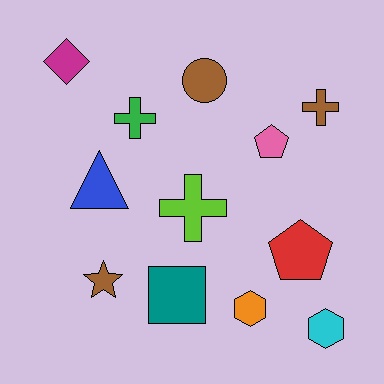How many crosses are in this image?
There are 3 crosses.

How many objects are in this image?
There are 12 objects.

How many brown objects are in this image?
There are 3 brown objects.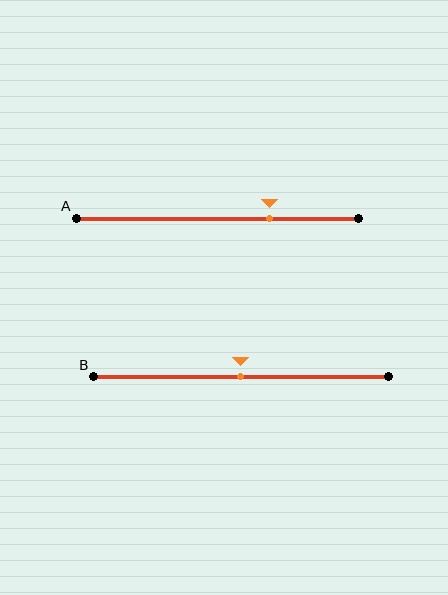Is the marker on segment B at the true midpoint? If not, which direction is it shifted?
Yes, the marker on segment B is at the true midpoint.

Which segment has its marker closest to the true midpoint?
Segment B has its marker closest to the true midpoint.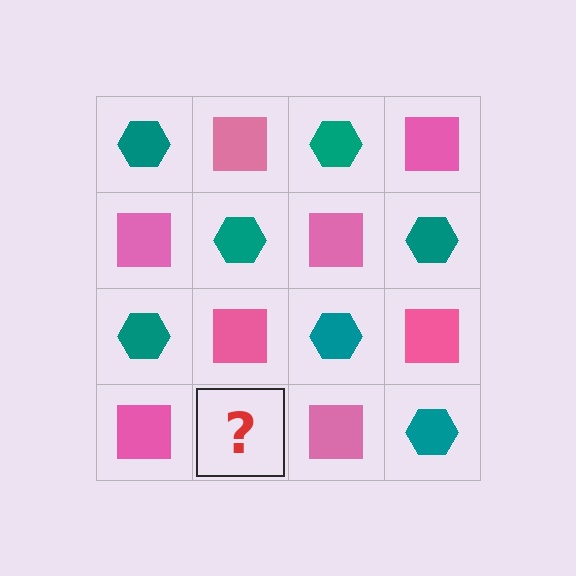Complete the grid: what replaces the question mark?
The question mark should be replaced with a teal hexagon.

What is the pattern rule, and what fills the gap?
The rule is that it alternates teal hexagon and pink square in a checkerboard pattern. The gap should be filled with a teal hexagon.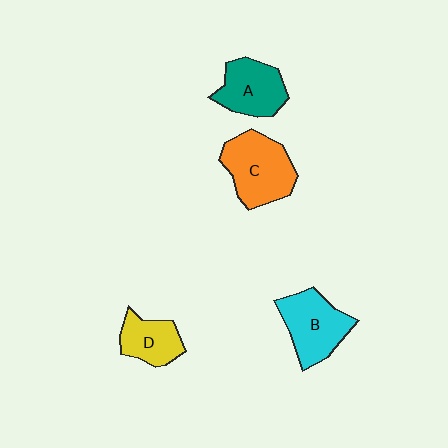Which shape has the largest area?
Shape C (orange).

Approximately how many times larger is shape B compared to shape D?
Approximately 1.5 times.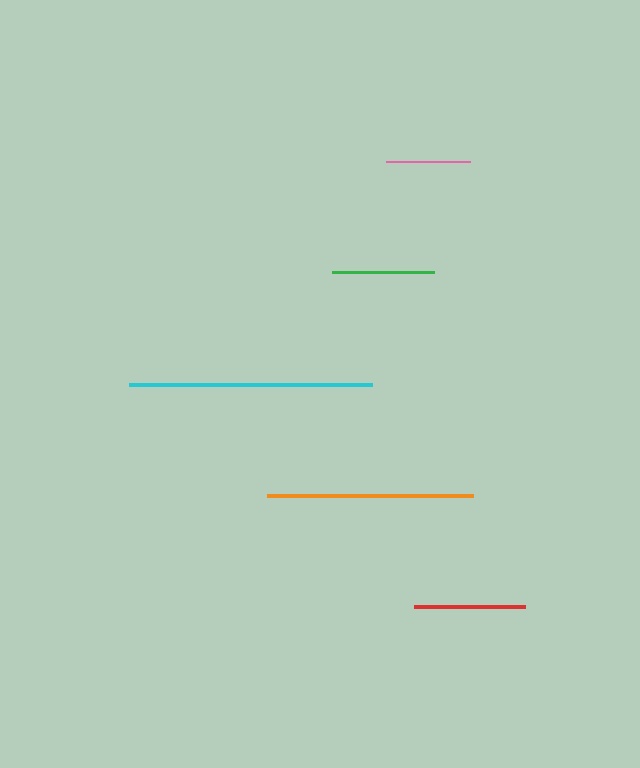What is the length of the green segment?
The green segment is approximately 101 pixels long.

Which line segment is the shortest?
The pink line is the shortest at approximately 85 pixels.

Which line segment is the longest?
The cyan line is the longest at approximately 243 pixels.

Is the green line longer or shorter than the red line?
The red line is longer than the green line.